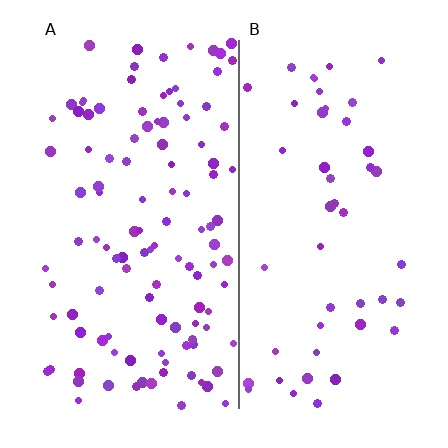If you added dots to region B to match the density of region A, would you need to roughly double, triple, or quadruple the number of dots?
Approximately double.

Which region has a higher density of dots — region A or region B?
A (the left).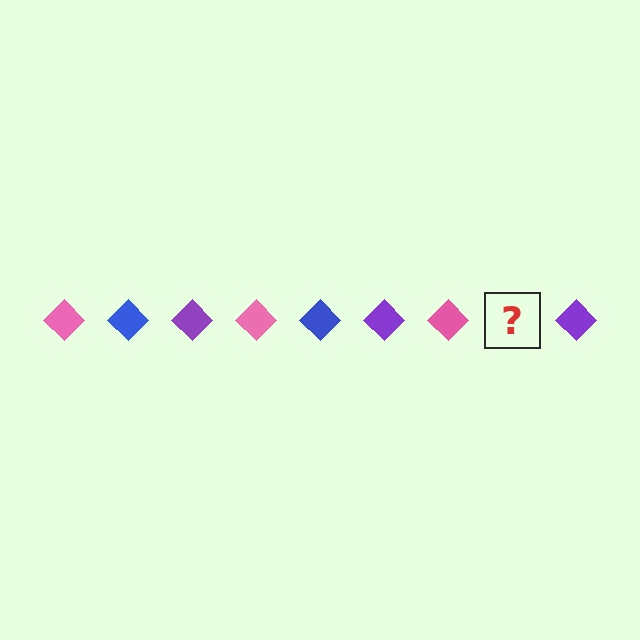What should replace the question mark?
The question mark should be replaced with a blue diamond.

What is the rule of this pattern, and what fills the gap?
The rule is that the pattern cycles through pink, blue, purple diamonds. The gap should be filled with a blue diamond.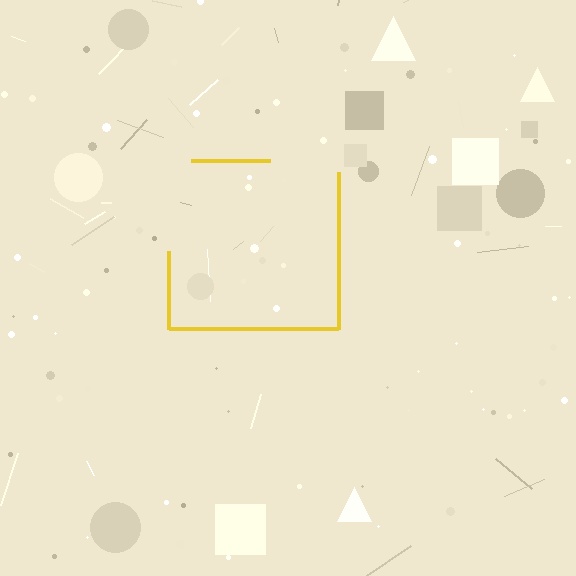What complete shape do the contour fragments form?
The contour fragments form a square.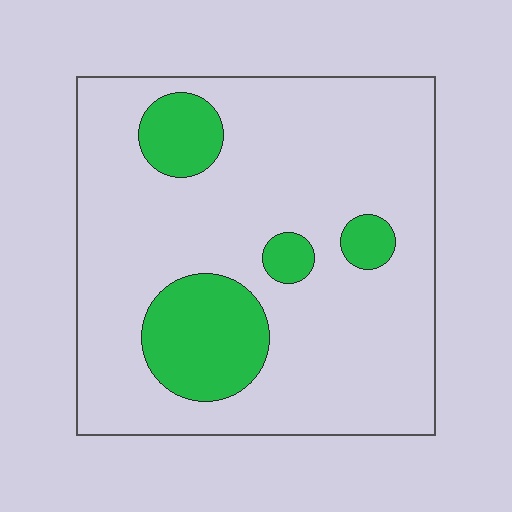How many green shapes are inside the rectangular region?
4.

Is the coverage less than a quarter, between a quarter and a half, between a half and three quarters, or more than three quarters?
Less than a quarter.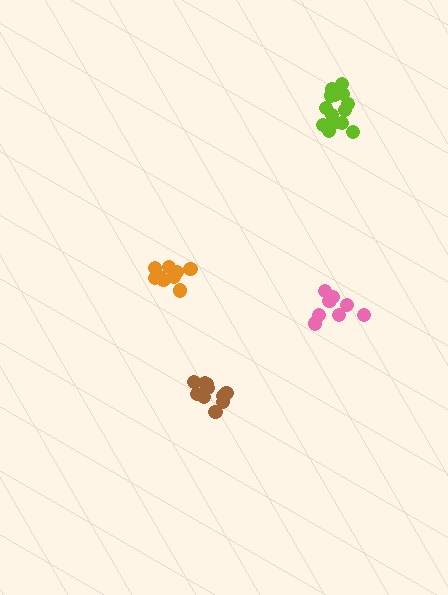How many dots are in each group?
Group 1: 9 dots, Group 2: 14 dots, Group 3: 10 dots, Group 4: 8 dots (41 total).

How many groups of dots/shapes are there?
There are 4 groups.